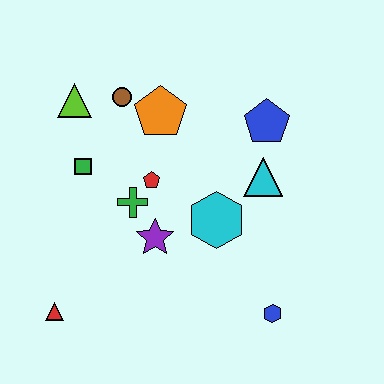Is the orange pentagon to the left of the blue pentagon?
Yes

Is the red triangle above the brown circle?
No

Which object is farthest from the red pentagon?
The blue hexagon is farthest from the red pentagon.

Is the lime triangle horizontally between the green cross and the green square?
No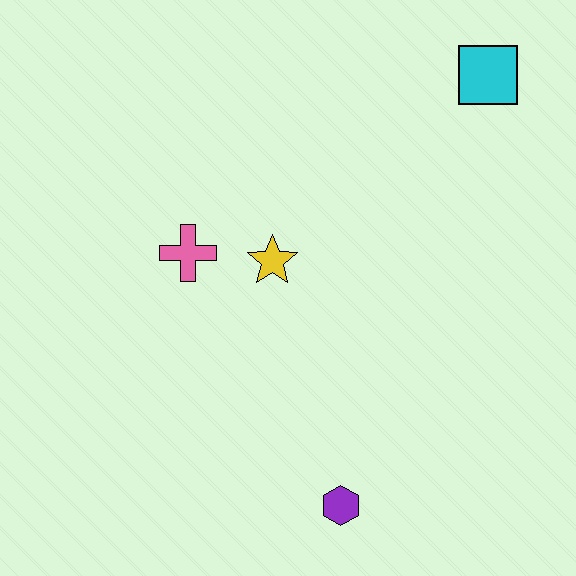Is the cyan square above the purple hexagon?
Yes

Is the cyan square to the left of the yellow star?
No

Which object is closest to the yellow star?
The pink cross is closest to the yellow star.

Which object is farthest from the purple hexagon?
The cyan square is farthest from the purple hexagon.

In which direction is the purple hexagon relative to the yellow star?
The purple hexagon is below the yellow star.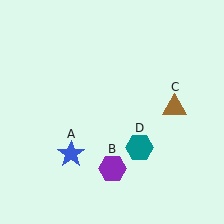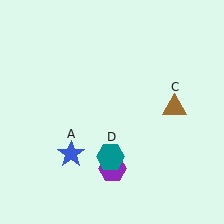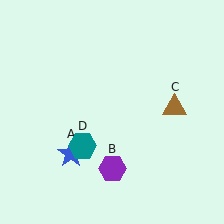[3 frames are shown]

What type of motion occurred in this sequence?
The teal hexagon (object D) rotated clockwise around the center of the scene.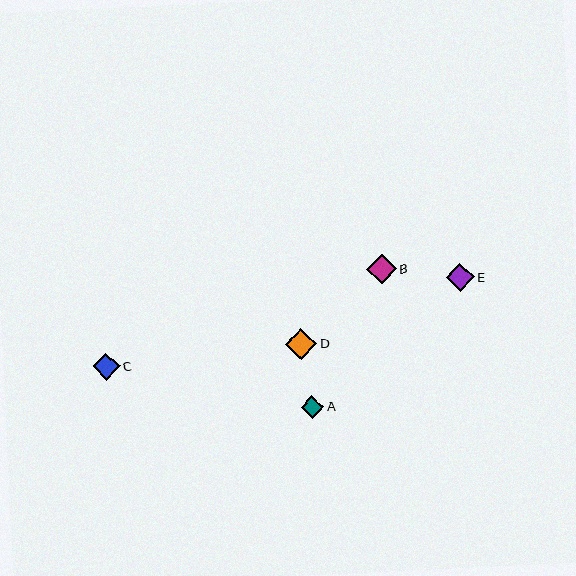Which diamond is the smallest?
Diamond A is the smallest with a size of approximately 23 pixels.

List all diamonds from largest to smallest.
From largest to smallest: D, B, E, C, A.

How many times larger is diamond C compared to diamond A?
Diamond C is approximately 1.2 times the size of diamond A.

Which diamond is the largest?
Diamond D is the largest with a size of approximately 31 pixels.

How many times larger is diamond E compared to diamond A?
Diamond E is approximately 1.2 times the size of diamond A.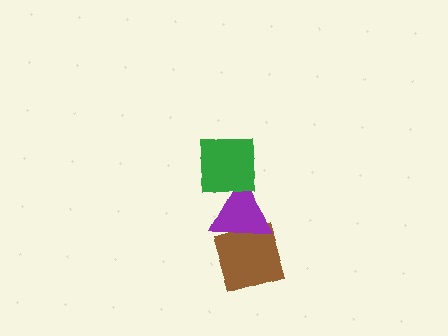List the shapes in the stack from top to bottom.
From top to bottom: the green square, the purple triangle, the brown diamond.